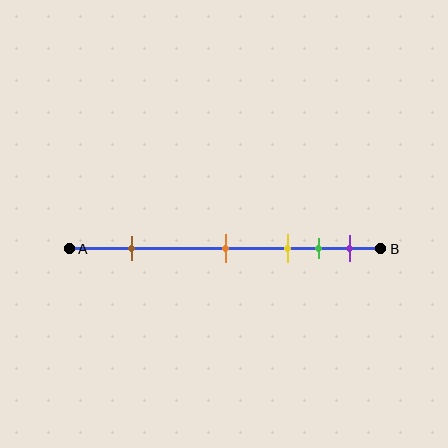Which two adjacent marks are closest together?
The green and purple marks are the closest adjacent pair.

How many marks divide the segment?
There are 5 marks dividing the segment.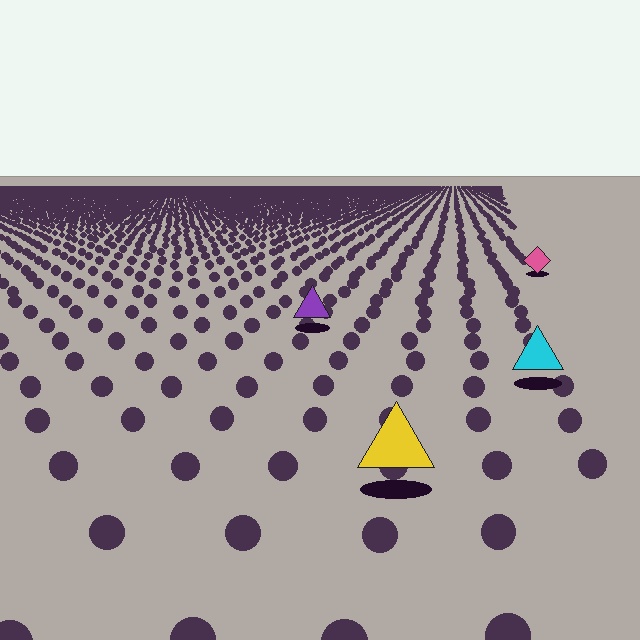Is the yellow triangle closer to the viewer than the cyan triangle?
Yes. The yellow triangle is closer — you can tell from the texture gradient: the ground texture is coarser near it.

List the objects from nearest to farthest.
From nearest to farthest: the yellow triangle, the cyan triangle, the purple triangle, the pink diamond.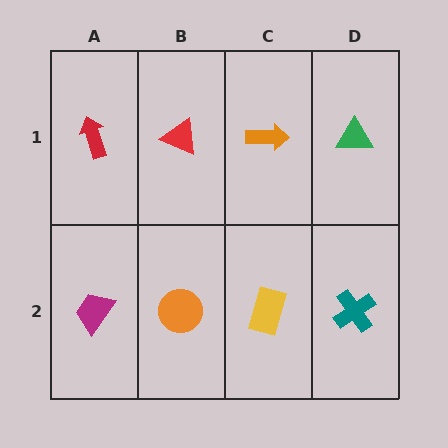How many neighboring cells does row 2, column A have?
2.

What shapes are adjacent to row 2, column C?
An orange arrow (row 1, column C), an orange circle (row 2, column B), a teal cross (row 2, column D).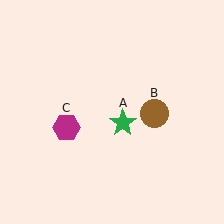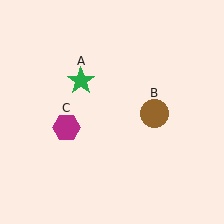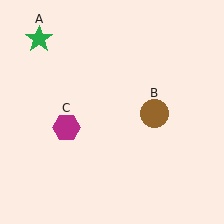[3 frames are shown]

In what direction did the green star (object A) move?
The green star (object A) moved up and to the left.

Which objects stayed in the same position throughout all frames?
Brown circle (object B) and magenta hexagon (object C) remained stationary.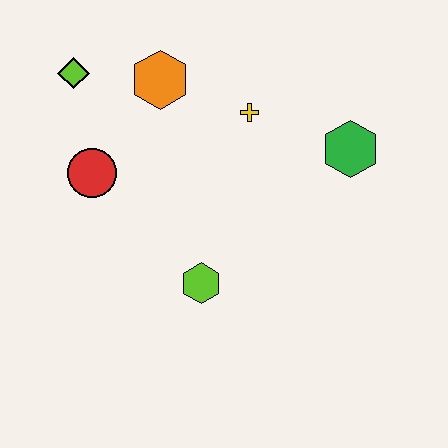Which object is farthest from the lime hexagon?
The lime diamond is farthest from the lime hexagon.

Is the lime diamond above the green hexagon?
Yes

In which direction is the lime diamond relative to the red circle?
The lime diamond is above the red circle.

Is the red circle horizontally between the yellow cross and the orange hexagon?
No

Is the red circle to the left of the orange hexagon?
Yes